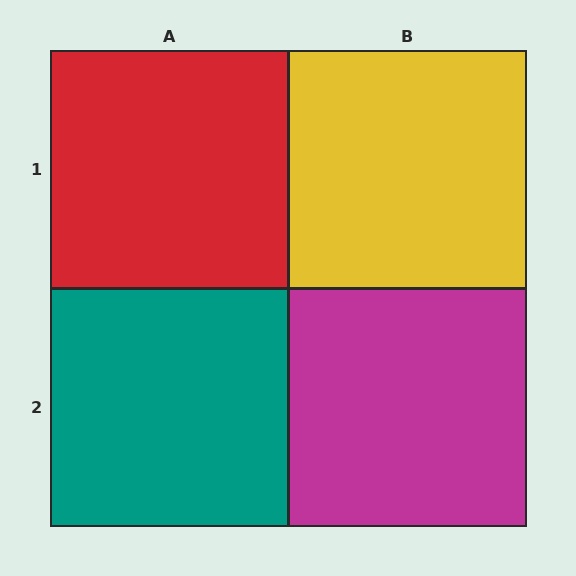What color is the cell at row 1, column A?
Red.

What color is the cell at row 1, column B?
Yellow.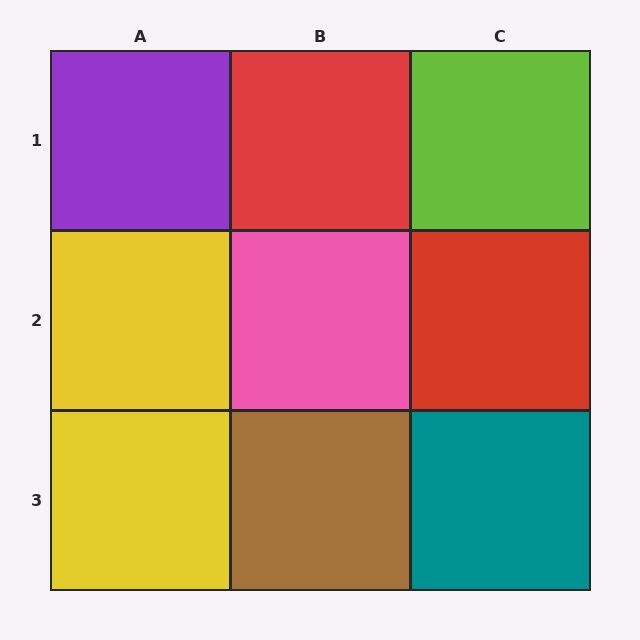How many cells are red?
2 cells are red.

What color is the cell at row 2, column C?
Red.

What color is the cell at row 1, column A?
Purple.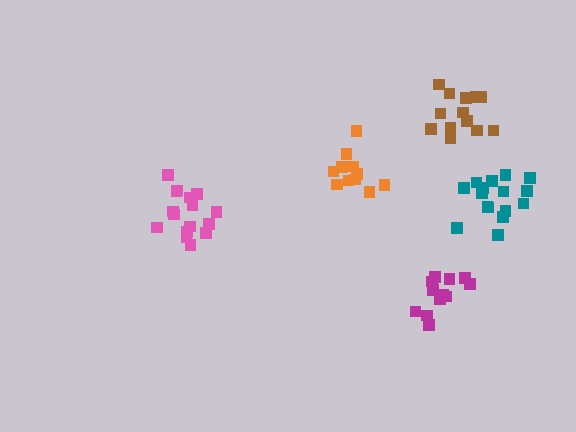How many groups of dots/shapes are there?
There are 5 groups.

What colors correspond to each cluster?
The clusters are colored: magenta, teal, pink, orange, brown.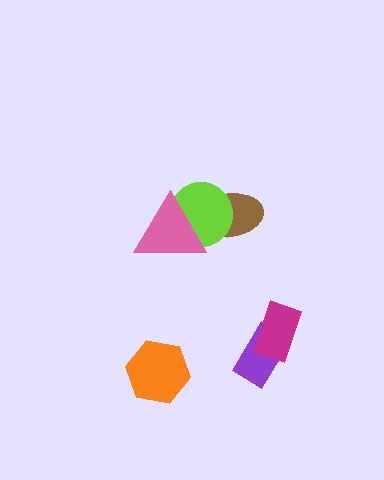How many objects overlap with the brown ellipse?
2 objects overlap with the brown ellipse.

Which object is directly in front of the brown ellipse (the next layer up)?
The lime circle is directly in front of the brown ellipse.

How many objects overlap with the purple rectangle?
1 object overlaps with the purple rectangle.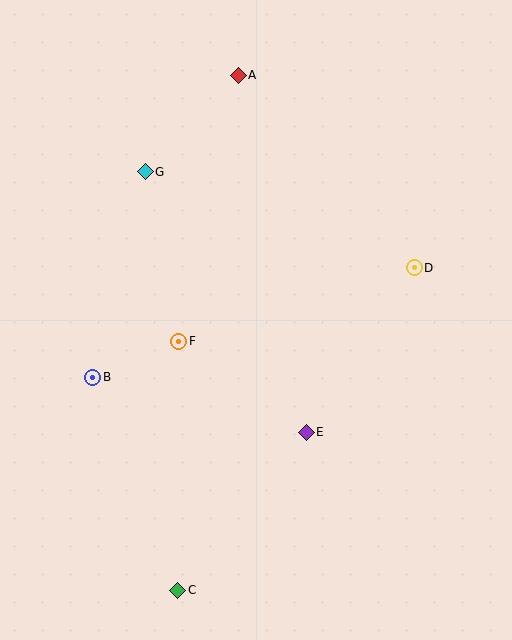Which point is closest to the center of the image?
Point F at (179, 341) is closest to the center.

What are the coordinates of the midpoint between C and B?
The midpoint between C and B is at (135, 484).